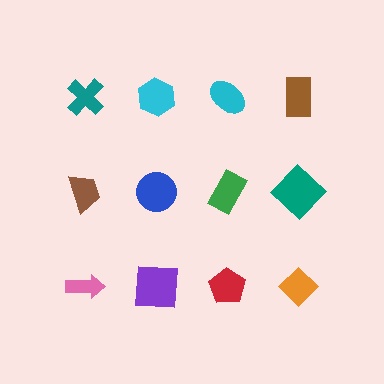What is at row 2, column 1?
A brown trapezoid.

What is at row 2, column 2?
A blue circle.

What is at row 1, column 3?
A cyan ellipse.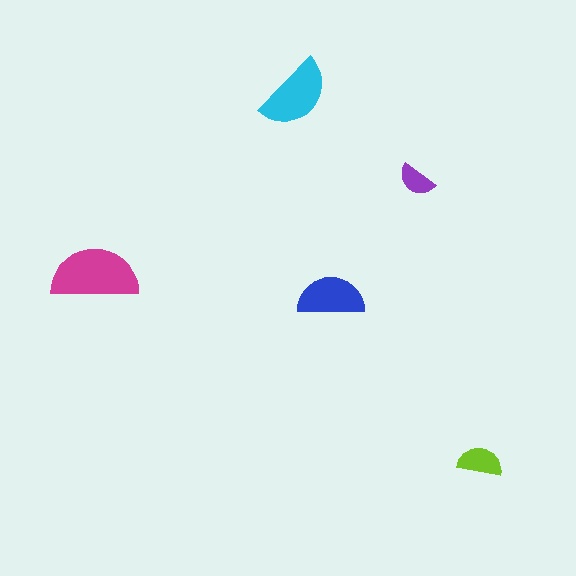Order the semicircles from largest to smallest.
the magenta one, the cyan one, the blue one, the lime one, the purple one.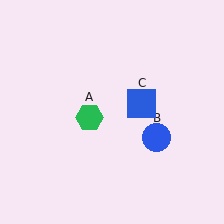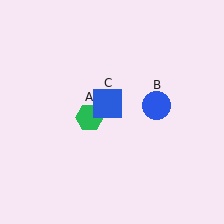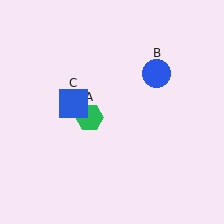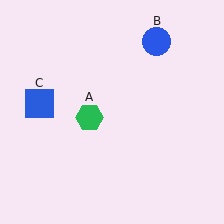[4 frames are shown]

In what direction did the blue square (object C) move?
The blue square (object C) moved left.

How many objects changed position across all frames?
2 objects changed position: blue circle (object B), blue square (object C).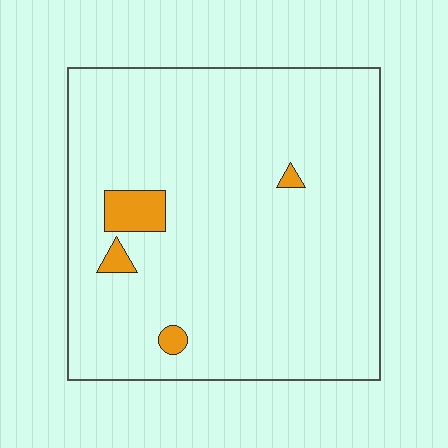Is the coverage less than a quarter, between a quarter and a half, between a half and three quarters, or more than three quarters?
Less than a quarter.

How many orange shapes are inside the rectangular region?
4.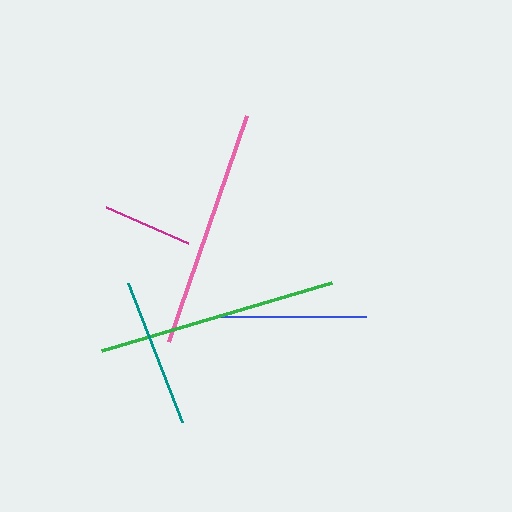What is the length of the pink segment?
The pink segment is approximately 239 pixels long.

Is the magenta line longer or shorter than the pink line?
The pink line is longer than the magenta line.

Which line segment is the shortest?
The magenta line is the shortest at approximately 89 pixels.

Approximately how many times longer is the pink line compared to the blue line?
The pink line is approximately 1.6 times the length of the blue line.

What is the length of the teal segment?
The teal segment is approximately 149 pixels long.